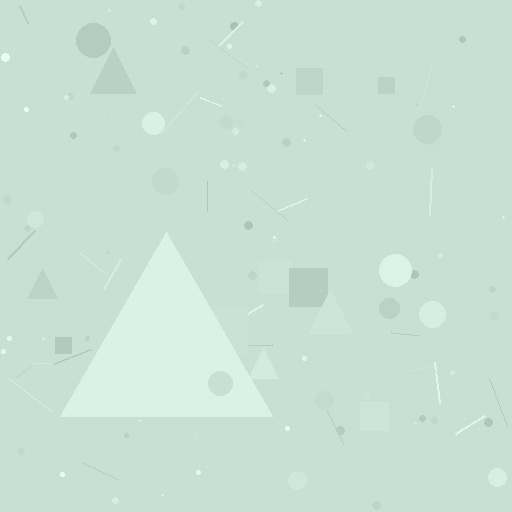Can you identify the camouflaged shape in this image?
The camouflaged shape is a triangle.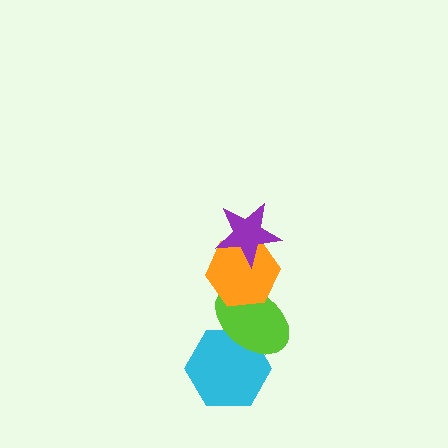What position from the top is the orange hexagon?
The orange hexagon is 2nd from the top.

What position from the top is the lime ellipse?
The lime ellipse is 3rd from the top.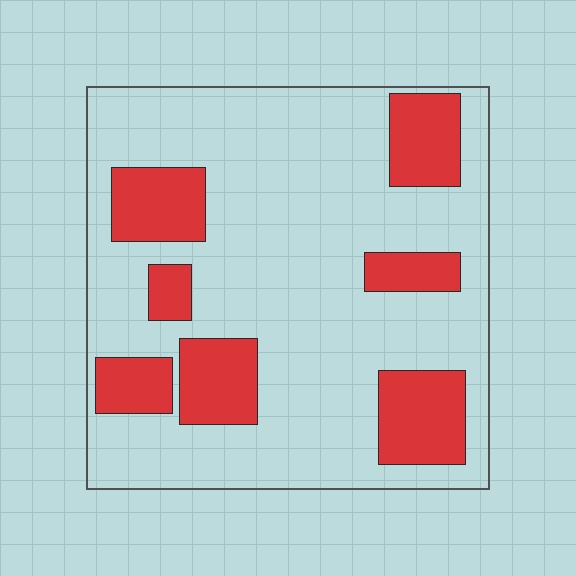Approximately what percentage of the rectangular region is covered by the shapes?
Approximately 25%.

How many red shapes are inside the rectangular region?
7.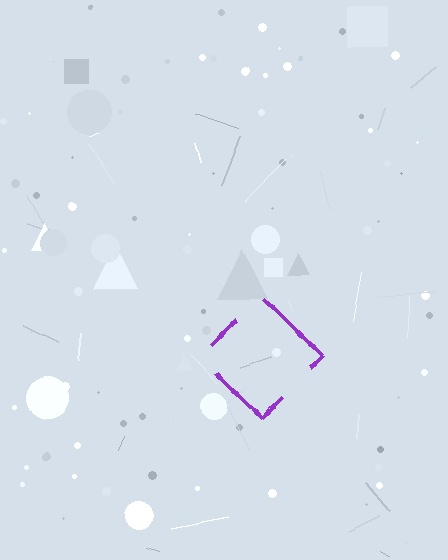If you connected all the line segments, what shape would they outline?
They would outline a diamond.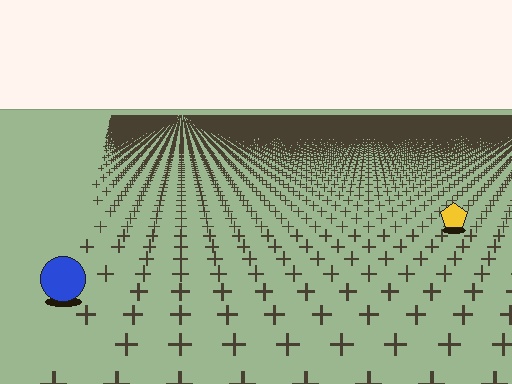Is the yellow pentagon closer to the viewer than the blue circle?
No. The blue circle is closer — you can tell from the texture gradient: the ground texture is coarser near it.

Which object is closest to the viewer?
The blue circle is closest. The texture marks near it are larger and more spread out.